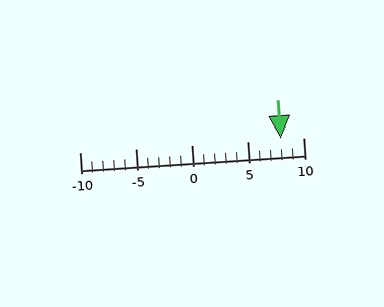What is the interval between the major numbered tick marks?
The major tick marks are spaced 5 units apart.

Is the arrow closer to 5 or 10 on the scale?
The arrow is closer to 10.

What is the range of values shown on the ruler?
The ruler shows values from -10 to 10.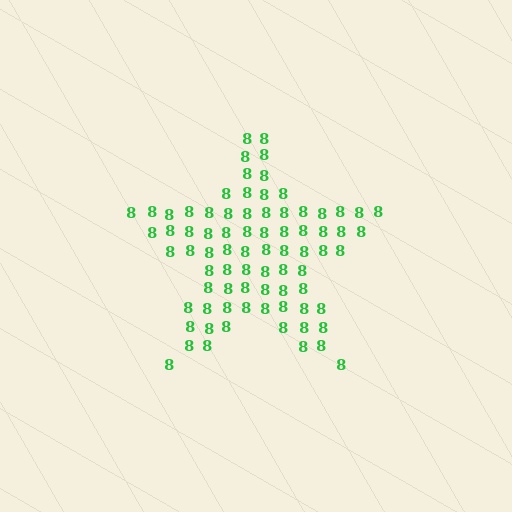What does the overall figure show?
The overall figure shows a star.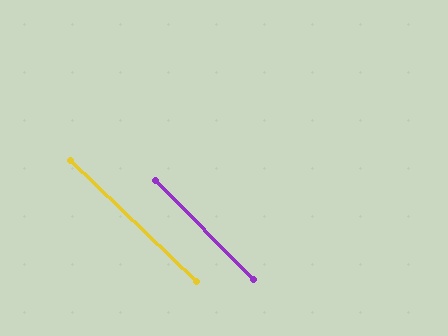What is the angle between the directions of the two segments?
Approximately 1 degree.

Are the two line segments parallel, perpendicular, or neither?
Parallel — their directions differ by only 1.1°.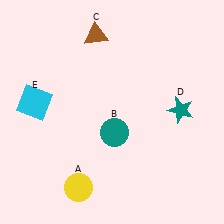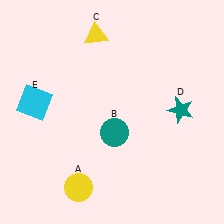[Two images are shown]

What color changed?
The triangle (C) changed from brown in Image 1 to yellow in Image 2.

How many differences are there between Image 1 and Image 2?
There is 1 difference between the two images.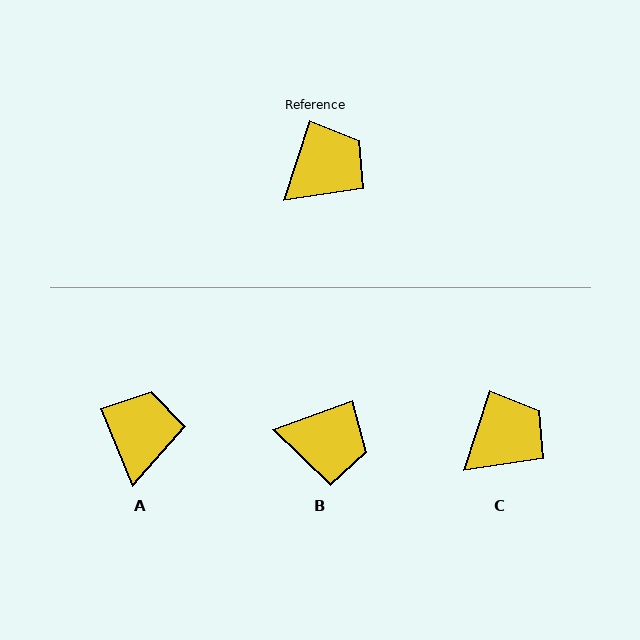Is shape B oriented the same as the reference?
No, it is off by about 52 degrees.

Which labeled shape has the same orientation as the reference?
C.